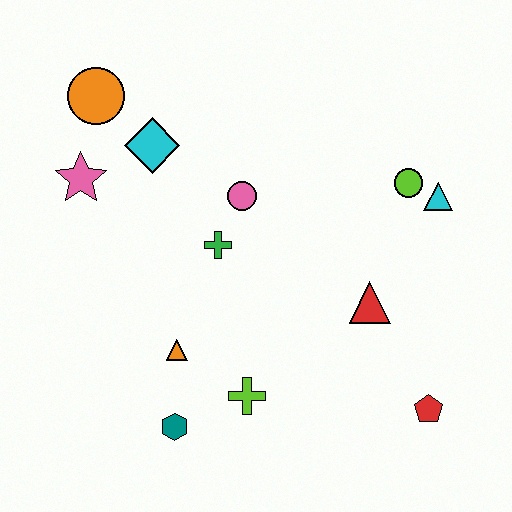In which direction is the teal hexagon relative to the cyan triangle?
The teal hexagon is to the left of the cyan triangle.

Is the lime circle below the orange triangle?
No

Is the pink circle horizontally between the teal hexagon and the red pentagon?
Yes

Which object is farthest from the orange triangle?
The cyan triangle is farthest from the orange triangle.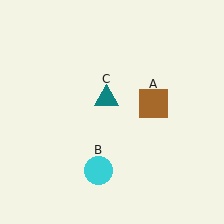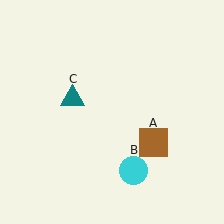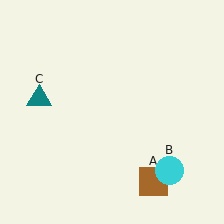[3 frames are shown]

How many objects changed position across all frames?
3 objects changed position: brown square (object A), cyan circle (object B), teal triangle (object C).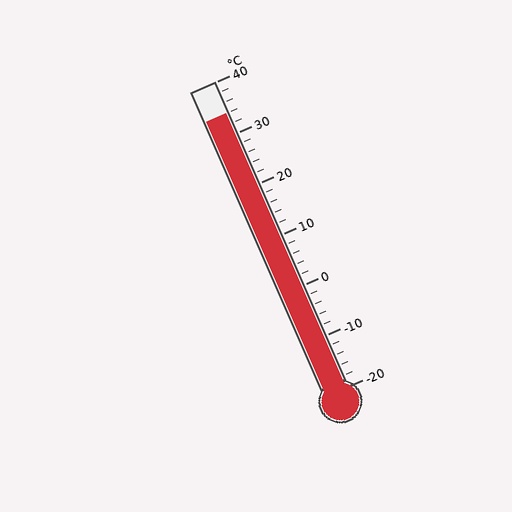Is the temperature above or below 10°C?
The temperature is above 10°C.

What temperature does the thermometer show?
The thermometer shows approximately 34°C.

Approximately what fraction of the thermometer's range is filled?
The thermometer is filled to approximately 90% of its range.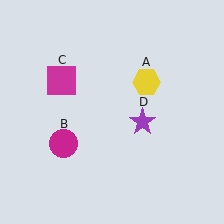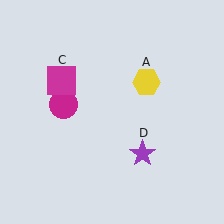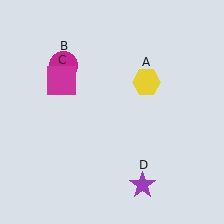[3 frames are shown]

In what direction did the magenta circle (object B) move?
The magenta circle (object B) moved up.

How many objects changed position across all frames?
2 objects changed position: magenta circle (object B), purple star (object D).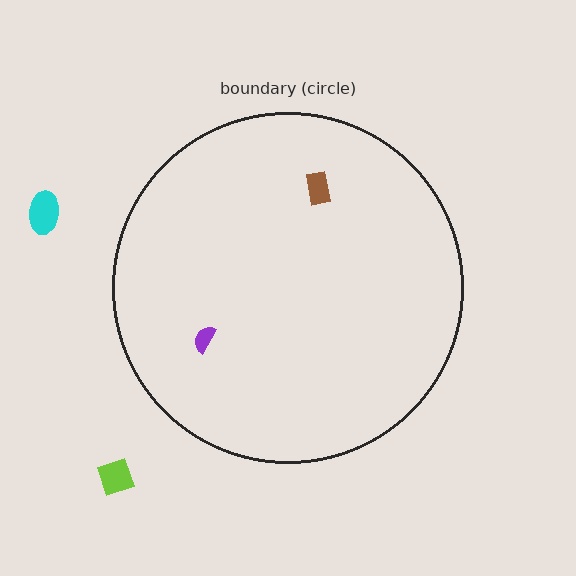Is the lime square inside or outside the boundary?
Outside.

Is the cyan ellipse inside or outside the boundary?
Outside.